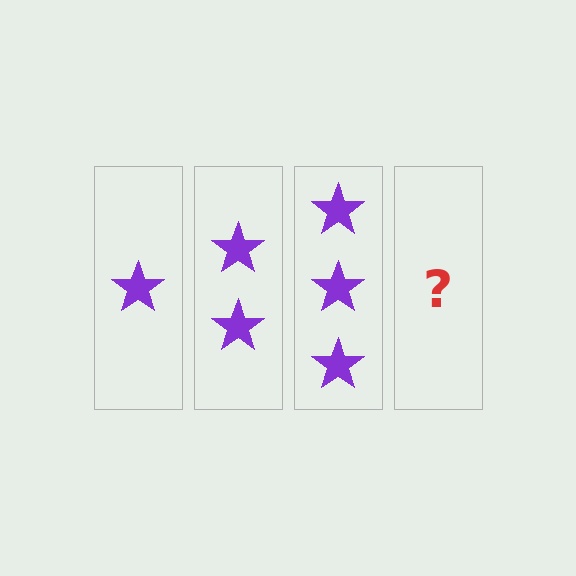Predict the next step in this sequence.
The next step is 4 stars.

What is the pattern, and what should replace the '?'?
The pattern is that each step adds one more star. The '?' should be 4 stars.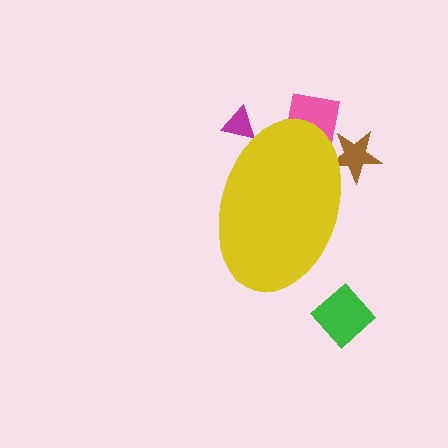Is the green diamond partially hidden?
No, the green diamond is fully visible.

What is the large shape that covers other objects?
A yellow ellipse.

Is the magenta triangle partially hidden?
Yes, the magenta triangle is partially hidden behind the yellow ellipse.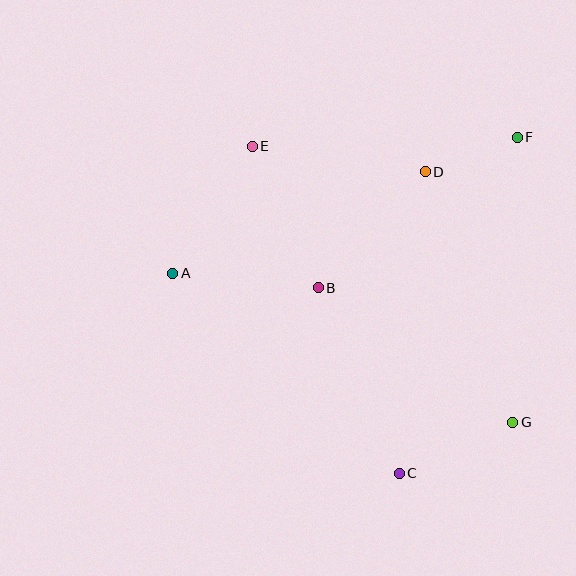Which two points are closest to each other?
Points D and F are closest to each other.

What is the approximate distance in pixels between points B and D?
The distance between B and D is approximately 158 pixels.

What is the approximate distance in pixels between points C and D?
The distance between C and D is approximately 303 pixels.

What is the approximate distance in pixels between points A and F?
The distance between A and F is approximately 370 pixels.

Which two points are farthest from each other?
Points E and G are farthest from each other.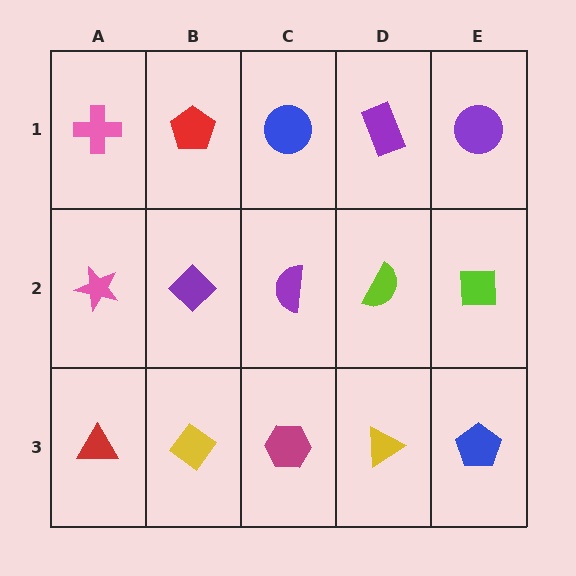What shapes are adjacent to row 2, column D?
A purple rectangle (row 1, column D), a yellow triangle (row 3, column D), a purple semicircle (row 2, column C), a lime square (row 2, column E).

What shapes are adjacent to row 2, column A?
A pink cross (row 1, column A), a red triangle (row 3, column A), a purple diamond (row 2, column B).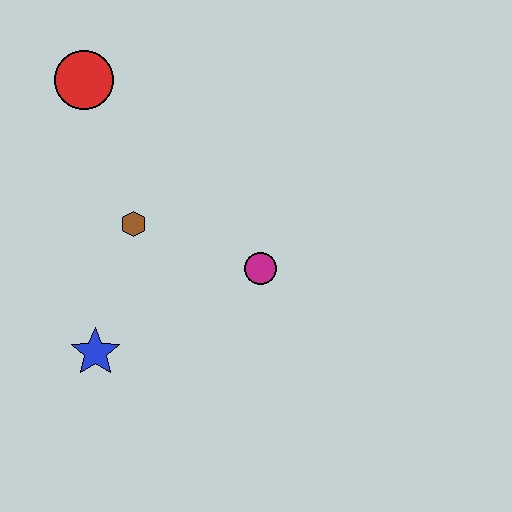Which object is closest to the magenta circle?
The brown hexagon is closest to the magenta circle.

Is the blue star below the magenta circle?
Yes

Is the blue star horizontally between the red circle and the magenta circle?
Yes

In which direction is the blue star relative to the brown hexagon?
The blue star is below the brown hexagon.